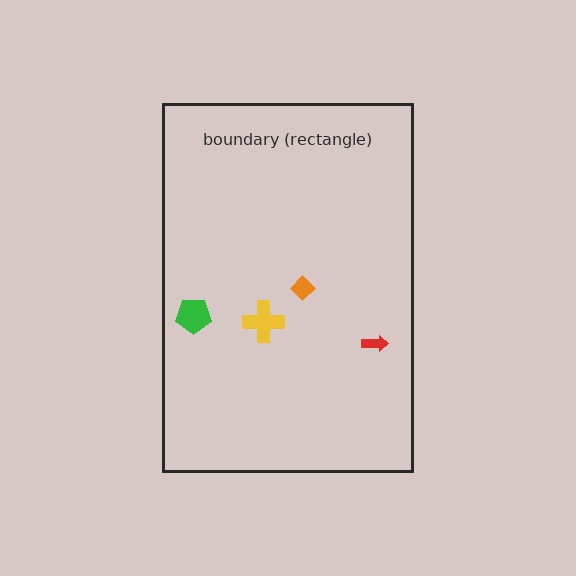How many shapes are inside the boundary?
4 inside, 0 outside.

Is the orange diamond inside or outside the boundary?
Inside.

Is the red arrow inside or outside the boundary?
Inside.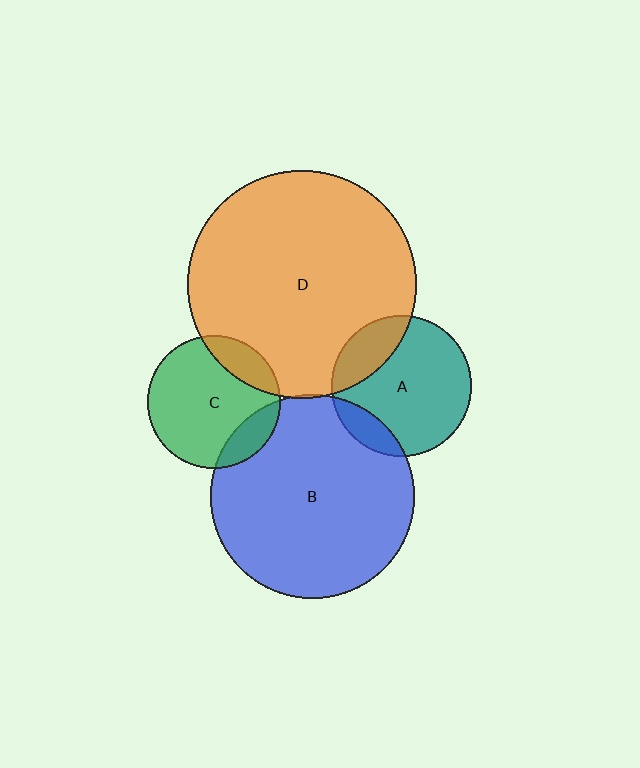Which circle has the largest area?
Circle D (orange).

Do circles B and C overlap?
Yes.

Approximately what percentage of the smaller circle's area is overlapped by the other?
Approximately 15%.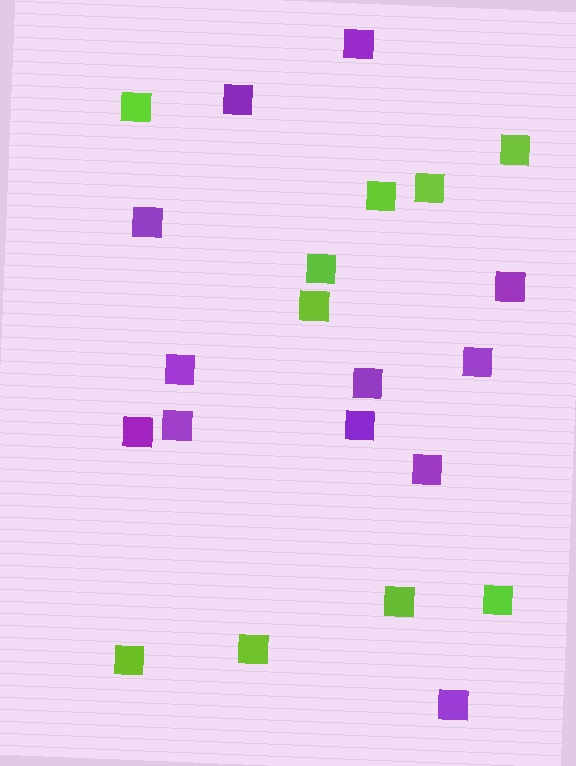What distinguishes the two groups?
There are 2 groups: one group of lime squares (10) and one group of purple squares (12).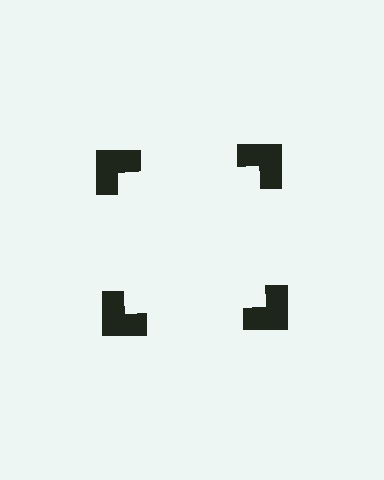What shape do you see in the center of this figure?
An illusory square — its edges are inferred from the aligned wedge cuts in the notched squares, not physically drawn.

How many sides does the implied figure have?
4 sides.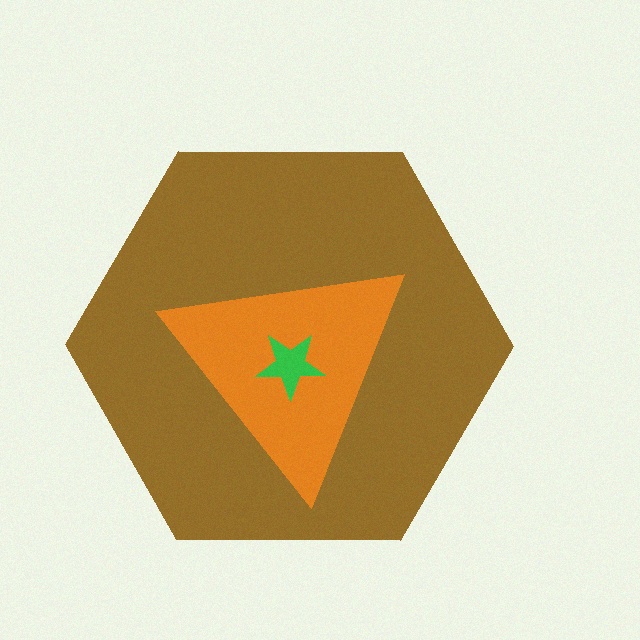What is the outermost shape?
The brown hexagon.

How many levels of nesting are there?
3.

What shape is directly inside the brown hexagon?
The orange triangle.